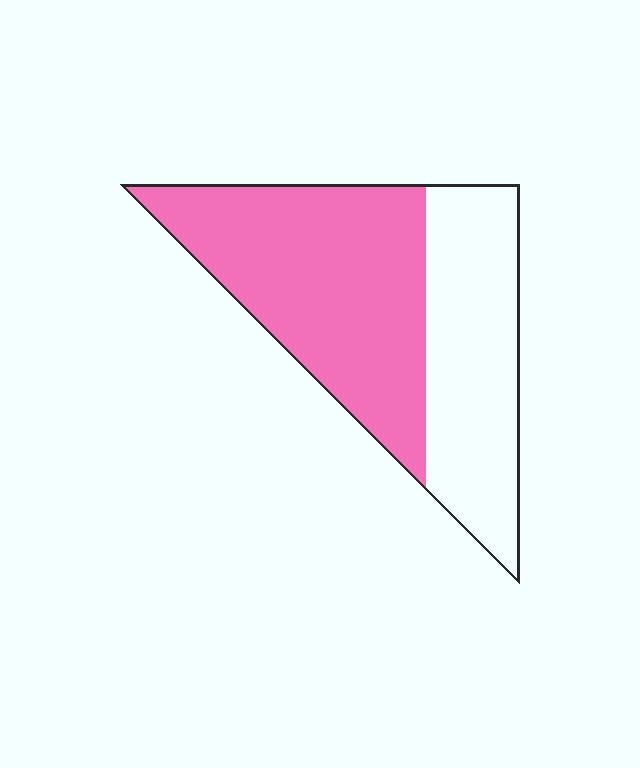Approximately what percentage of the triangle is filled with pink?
Approximately 60%.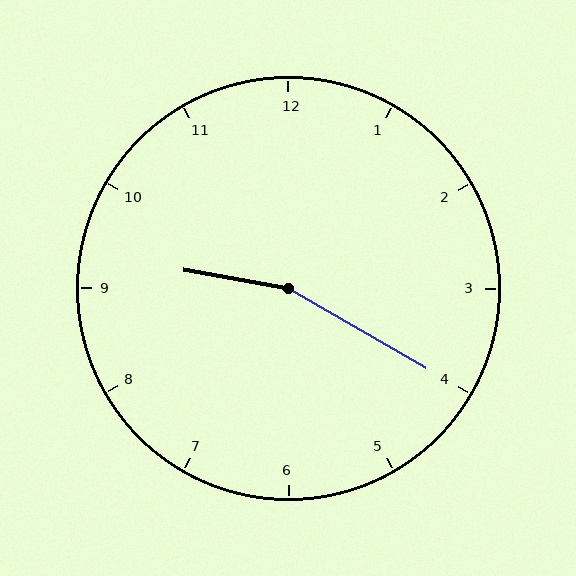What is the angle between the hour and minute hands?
Approximately 160 degrees.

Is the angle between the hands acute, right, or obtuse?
It is obtuse.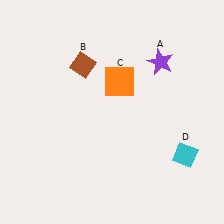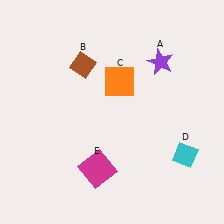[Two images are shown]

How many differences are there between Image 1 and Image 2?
There is 1 difference between the two images.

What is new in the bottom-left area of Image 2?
A magenta square (E) was added in the bottom-left area of Image 2.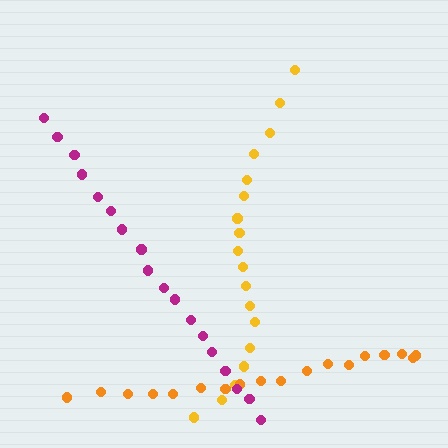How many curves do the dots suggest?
There are 3 distinct paths.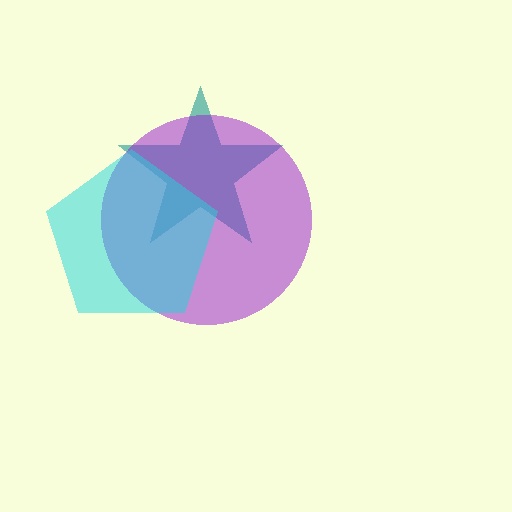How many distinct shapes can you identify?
There are 3 distinct shapes: a teal star, a purple circle, a cyan pentagon.